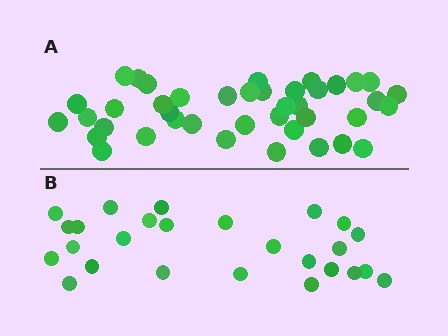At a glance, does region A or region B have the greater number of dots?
Region A (the top region) has more dots.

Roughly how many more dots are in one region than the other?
Region A has approximately 15 more dots than region B.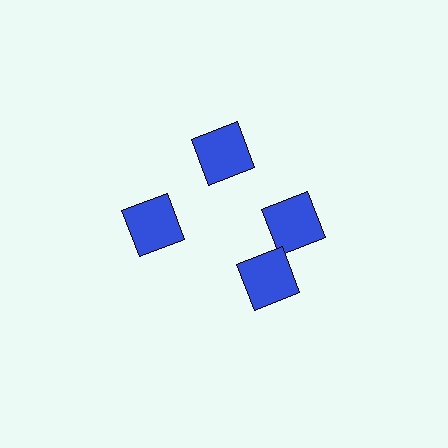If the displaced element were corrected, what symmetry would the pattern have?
It would have 4-fold rotational symmetry — the pattern would map onto itself every 90 degrees.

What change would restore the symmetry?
The symmetry would be restored by rotating it back into even spacing with its neighbors so that all 4 squares sit at equal angles and equal distance from the center.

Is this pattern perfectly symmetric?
No. The 4 blue squares are arranged in a ring, but one element near the 6 o'clock position is rotated out of alignment along the ring, breaking the 4-fold rotational symmetry.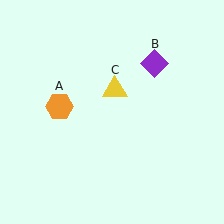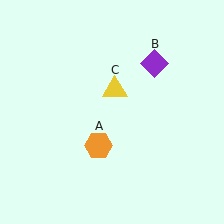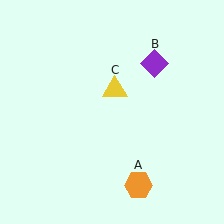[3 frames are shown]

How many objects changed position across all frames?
1 object changed position: orange hexagon (object A).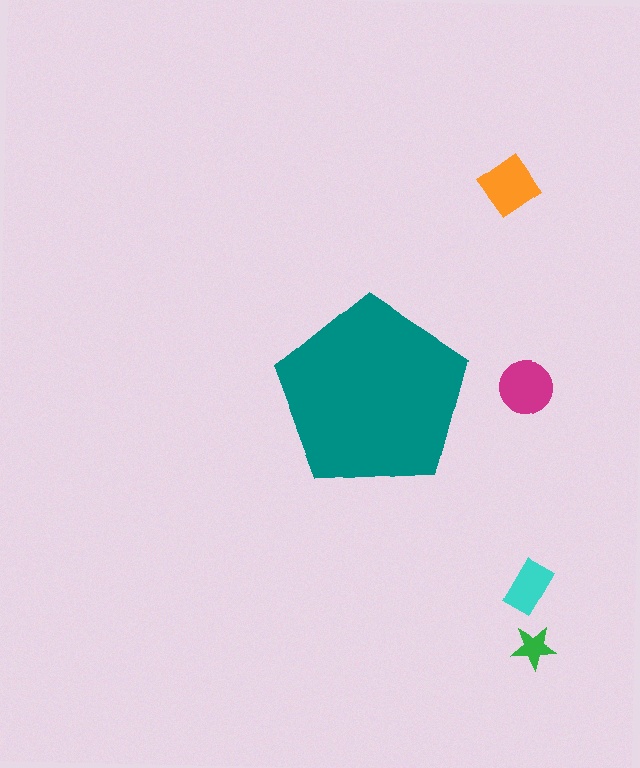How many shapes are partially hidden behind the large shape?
0 shapes are partially hidden.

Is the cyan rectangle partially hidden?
No, the cyan rectangle is fully visible.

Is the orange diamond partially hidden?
No, the orange diamond is fully visible.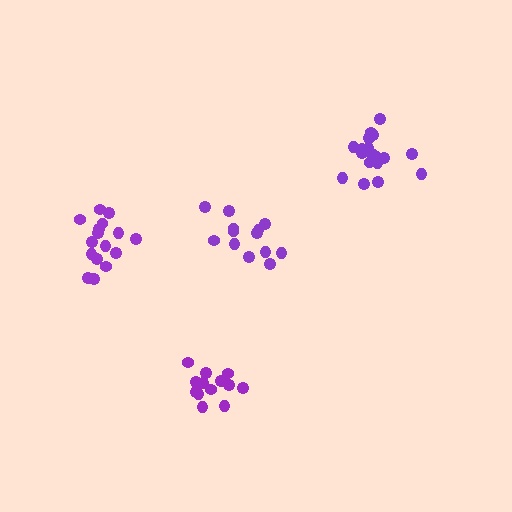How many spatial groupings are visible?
There are 4 spatial groupings.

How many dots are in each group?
Group 1: 13 dots, Group 2: 16 dots, Group 3: 13 dots, Group 4: 19 dots (61 total).